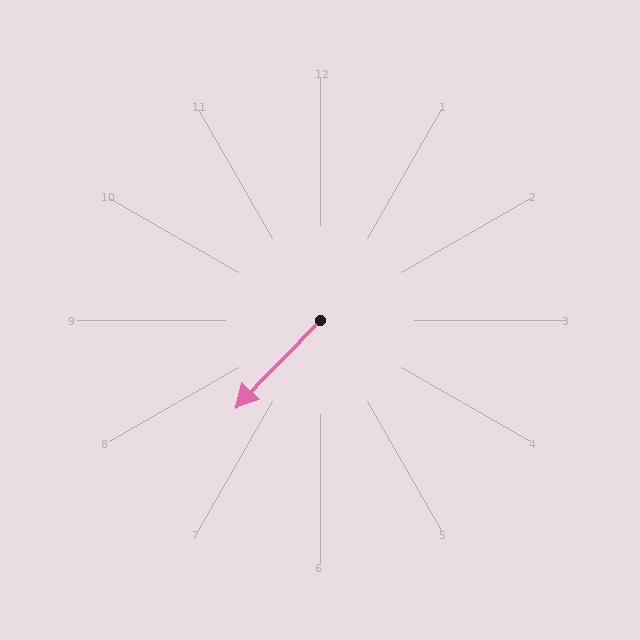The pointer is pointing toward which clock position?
Roughly 7 o'clock.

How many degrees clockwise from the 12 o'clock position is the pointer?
Approximately 224 degrees.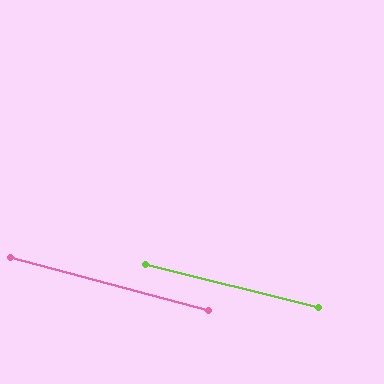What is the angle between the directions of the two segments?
Approximately 1 degree.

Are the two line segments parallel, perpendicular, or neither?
Parallel — their directions differ by only 0.9°.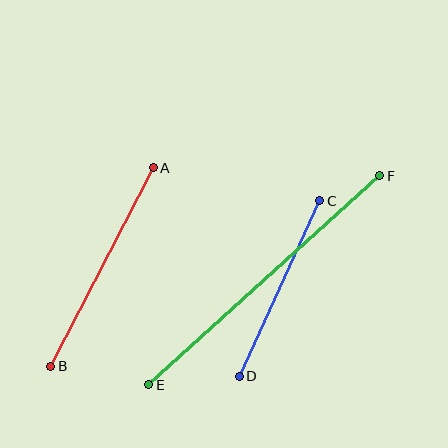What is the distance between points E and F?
The distance is approximately 311 pixels.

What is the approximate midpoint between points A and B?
The midpoint is at approximately (102, 267) pixels.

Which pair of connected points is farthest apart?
Points E and F are farthest apart.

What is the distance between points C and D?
The distance is approximately 193 pixels.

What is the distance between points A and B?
The distance is approximately 223 pixels.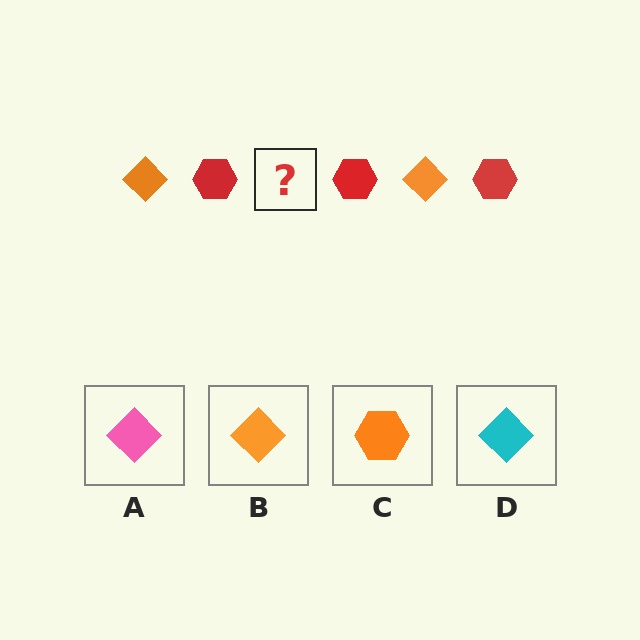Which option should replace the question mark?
Option B.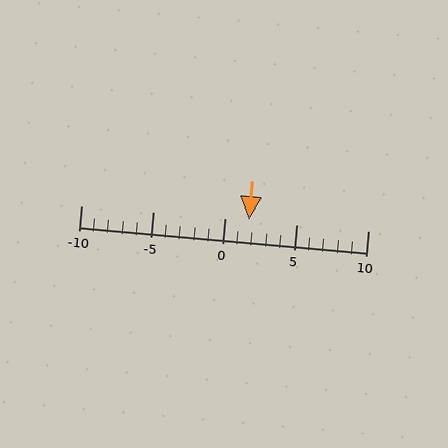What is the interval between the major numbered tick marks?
The major tick marks are spaced 5 units apart.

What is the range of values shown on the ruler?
The ruler shows values from -10 to 10.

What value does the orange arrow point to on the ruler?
The orange arrow points to approximately 2.